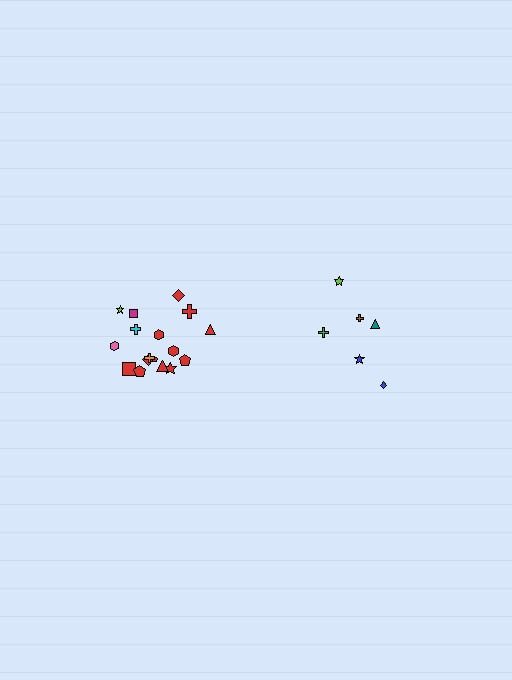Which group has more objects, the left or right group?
The left group.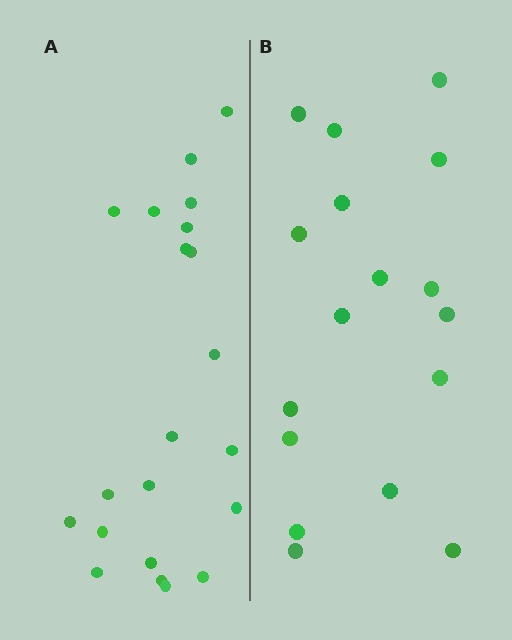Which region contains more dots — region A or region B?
Region A (the left region) has more dots.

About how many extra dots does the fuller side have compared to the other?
Region A has about 4 more dots than region B.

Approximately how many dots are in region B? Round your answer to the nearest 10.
About 20 dots. (The exact count is 17, which rounds to 20.)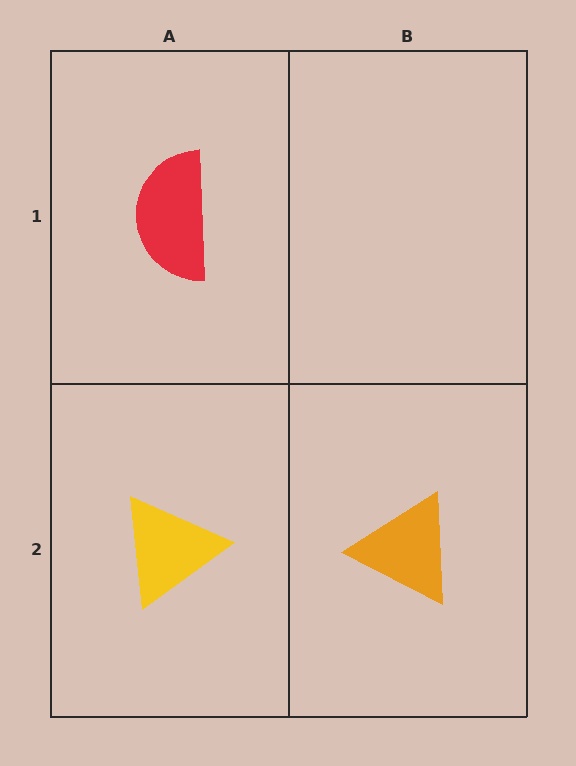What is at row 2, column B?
An orange triangle.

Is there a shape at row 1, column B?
No, that cell is empty.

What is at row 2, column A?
A yellow triangle.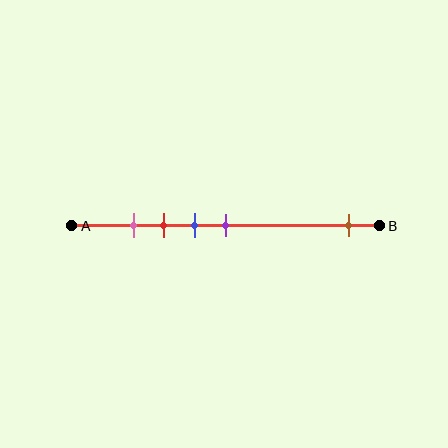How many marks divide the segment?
There are 5 marks dividing the segment.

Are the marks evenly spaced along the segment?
No, the marks are not evenly spaced.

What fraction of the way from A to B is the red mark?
The red mark is approximately 30% (0.3) of the way from A to B.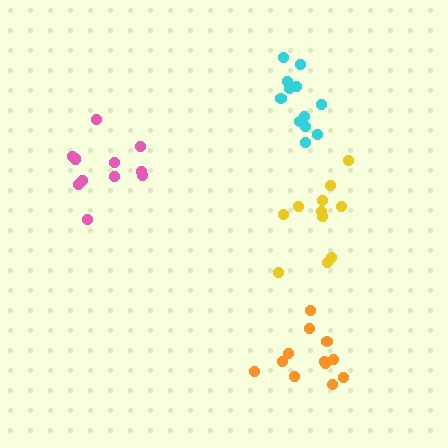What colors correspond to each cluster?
The clusters are colored: cyan, orange, pink, yellow.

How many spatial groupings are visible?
There are 4 spatial groupings.